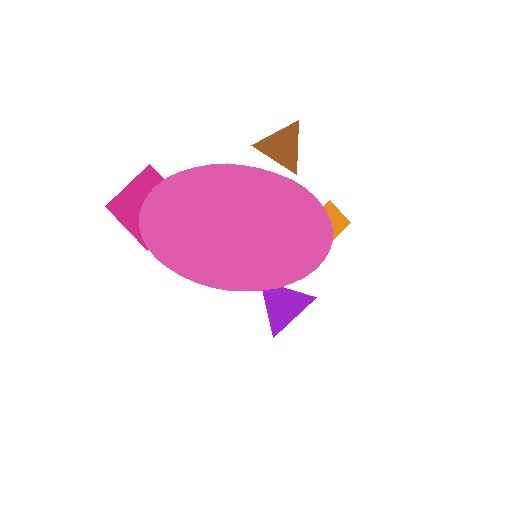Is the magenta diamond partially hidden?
Yes, the magenta diamond is partially hidden behind the pink ellipse.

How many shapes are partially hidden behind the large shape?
4 shapes are partially hidden.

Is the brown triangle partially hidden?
Yes, the brown triangle is partially hidden behind the pink ellipse.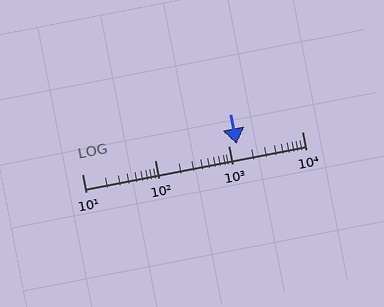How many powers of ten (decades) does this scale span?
The scale spans 3 decades, from 10 to 10000.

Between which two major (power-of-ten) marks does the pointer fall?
The pointer is between 1000 and 10000.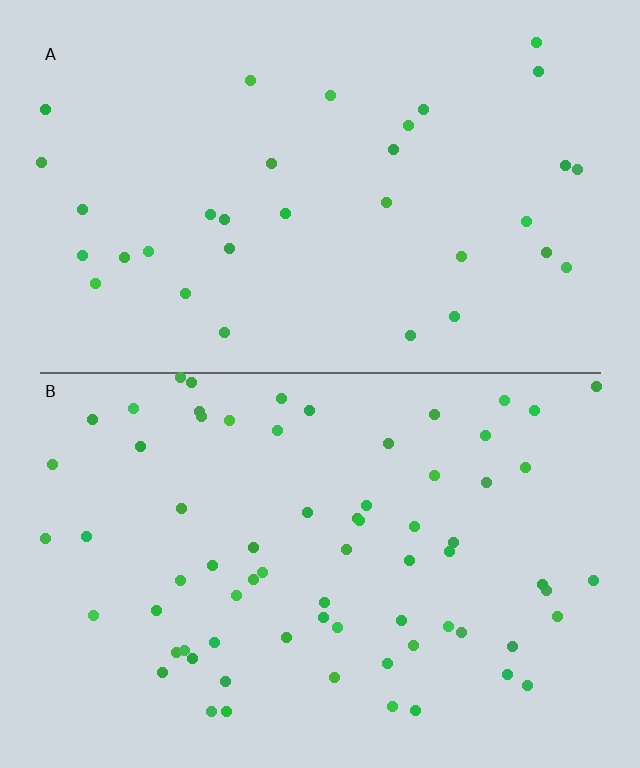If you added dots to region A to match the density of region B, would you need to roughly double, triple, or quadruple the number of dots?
Approximately double.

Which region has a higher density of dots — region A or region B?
B (the bottom).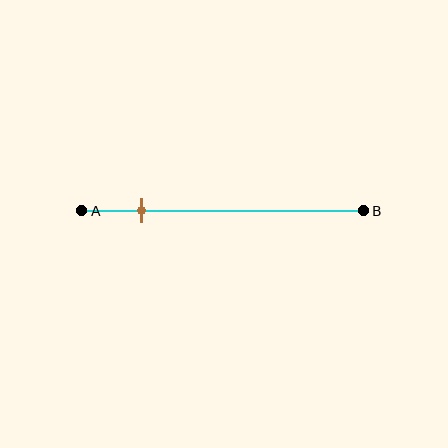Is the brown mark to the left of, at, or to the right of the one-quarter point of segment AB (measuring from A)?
The brown mark is to the left of the one-quarter point of segment AB.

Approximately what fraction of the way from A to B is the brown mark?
The brown mark is approximately 20% of the way from A to B.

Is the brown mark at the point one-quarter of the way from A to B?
No, the mark is at about 20% from A, not at the 25% one-quarter point.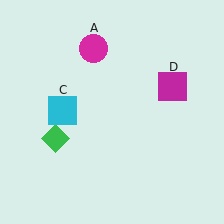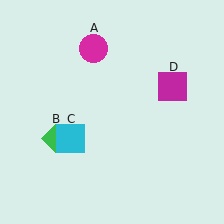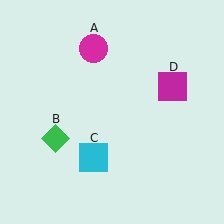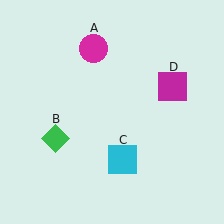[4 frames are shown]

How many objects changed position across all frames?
1 object changed position: cyan square (object C).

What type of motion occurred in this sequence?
The cyan square (object C) rotated counterclockwise around the center of the scene.